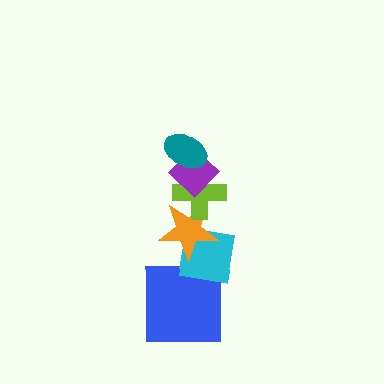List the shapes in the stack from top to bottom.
From top to bottom: the teal ellipse, the purple diamond, the lime cross, the orange star, the cyan square, the blue square.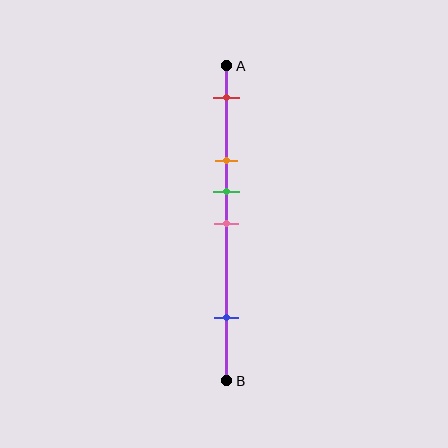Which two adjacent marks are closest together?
The green and pink marks are the closest adjacent pair.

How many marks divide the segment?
There are 5 marks dividing the segment.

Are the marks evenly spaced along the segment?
No, the marks are not evenly spaced.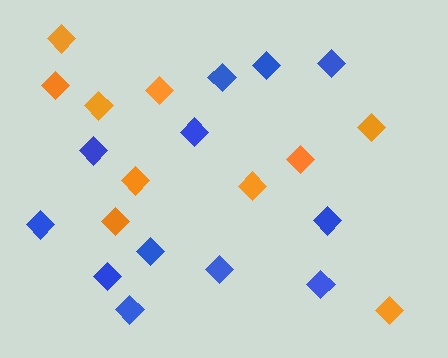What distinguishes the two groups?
There are 2 groups: one group of blue diamonds (12) and one group of orange diamonds (10).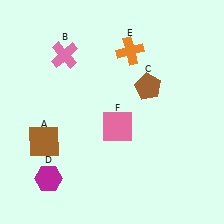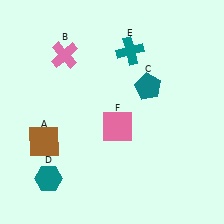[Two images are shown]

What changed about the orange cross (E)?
In Image 1, E is orange. In Image 2, it changed to teal.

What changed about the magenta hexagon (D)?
In Image 1, D is magenta. In Image 2, it changed to teal.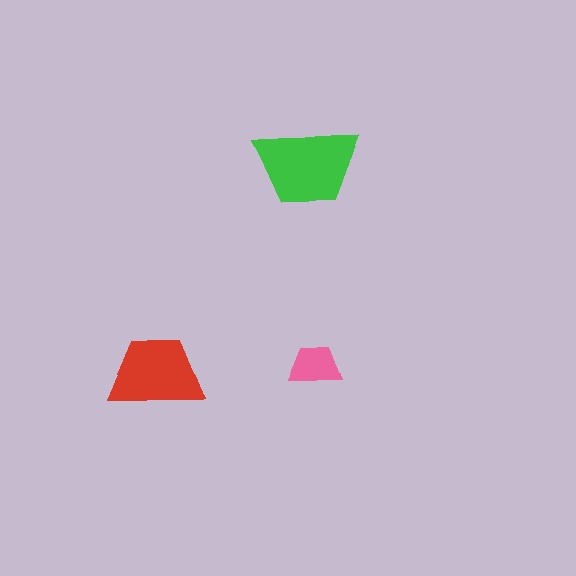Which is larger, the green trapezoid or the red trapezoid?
The green one.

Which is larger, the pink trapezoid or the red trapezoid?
The red one.